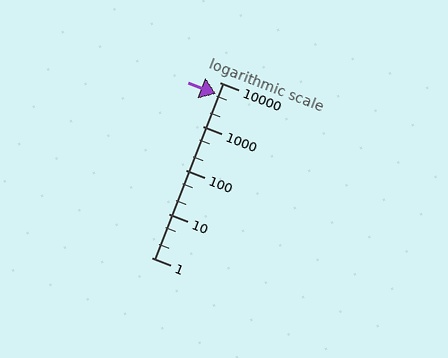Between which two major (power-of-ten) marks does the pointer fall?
The pointer is between 1000 and 10000.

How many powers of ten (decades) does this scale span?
The scale spans 4 decades, from 1 to 10000.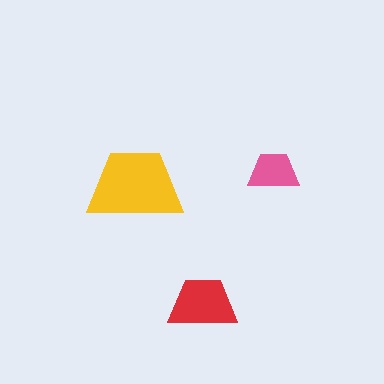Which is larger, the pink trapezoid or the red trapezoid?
The red one.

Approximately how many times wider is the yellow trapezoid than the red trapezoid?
About 1.5 times wider.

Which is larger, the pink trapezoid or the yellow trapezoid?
The yellow one.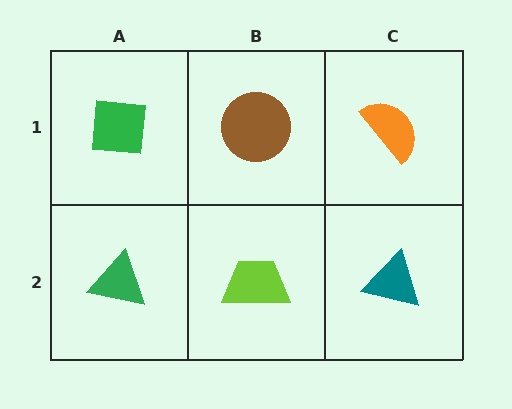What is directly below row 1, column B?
A lime trapezoid.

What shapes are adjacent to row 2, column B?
A brown circle (row 1, column B), a green triangle (row 2, column A), a teal triangle (row 2, column C).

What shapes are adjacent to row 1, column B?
A lime trapezoid (row 2, column B), a green square (row 1, column A), an orange semicircle (row 1, column C).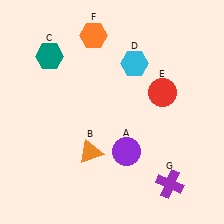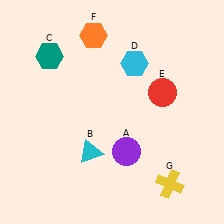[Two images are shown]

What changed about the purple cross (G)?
In Image 1, G is purple. In Image 2, it changed to yellow.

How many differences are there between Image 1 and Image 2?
There are 2 differences between the two images.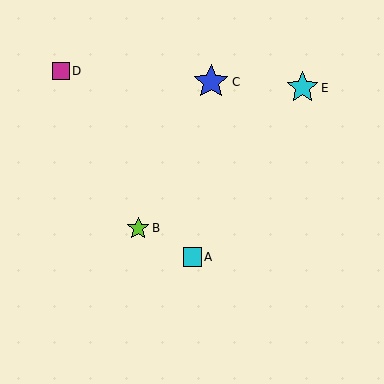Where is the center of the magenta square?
The center of the magenta square is at (61, 71).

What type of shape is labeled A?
Shape A is a cyan square.